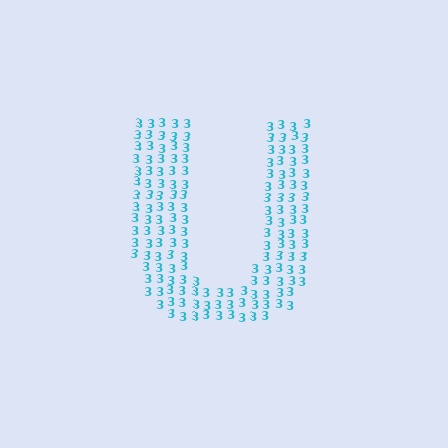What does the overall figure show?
The overall figure shows the letter U.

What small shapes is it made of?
It is made of small digit 3's.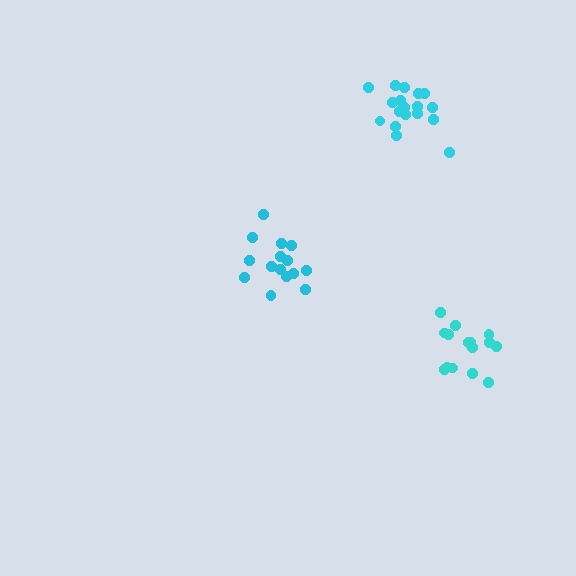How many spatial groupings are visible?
There are 3 spatial groupings.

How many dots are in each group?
Group 1: 15 dots, Group 2: 18 dots, Group 3: 16 dots (49 total).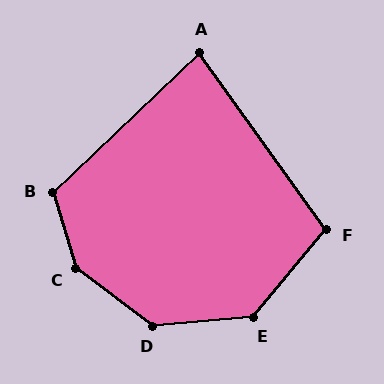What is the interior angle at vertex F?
Approximately 105 degrees (obtuse).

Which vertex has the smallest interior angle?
A, at approximately 82 degrees.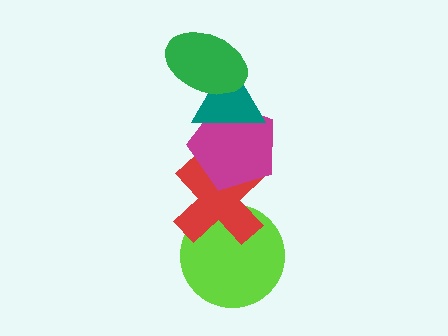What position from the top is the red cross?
The red cross is 4th from the top.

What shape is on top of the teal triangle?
The green ellipse is on top of the teal triangle.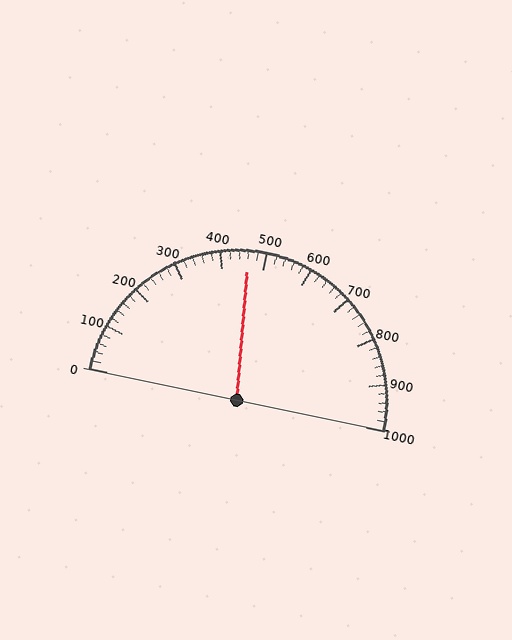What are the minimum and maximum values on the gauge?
The gauge ranges from 0 to 1000.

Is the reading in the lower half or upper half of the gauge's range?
The reading is in the lower half of the range (0 to 1000).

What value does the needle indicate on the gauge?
The needle indicates approximately 460.